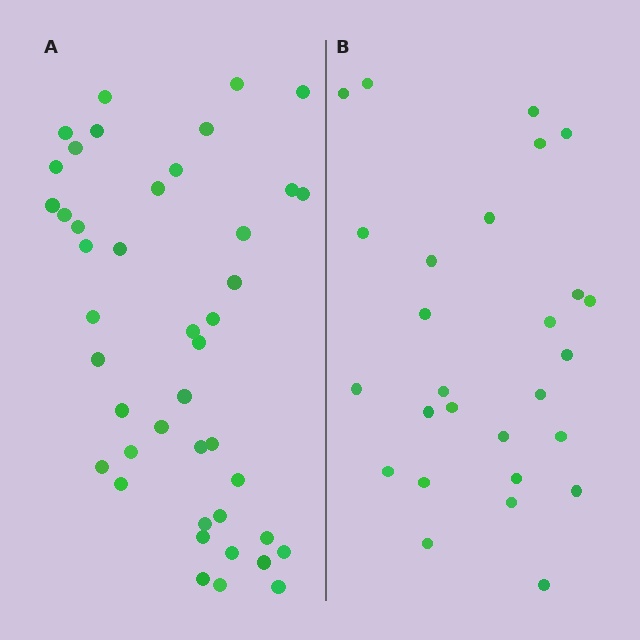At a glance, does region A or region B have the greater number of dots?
Region A (the left region) has more dots.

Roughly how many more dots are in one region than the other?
Region A has approximately 15 more dots than region B.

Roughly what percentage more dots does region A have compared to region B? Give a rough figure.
About 60% more.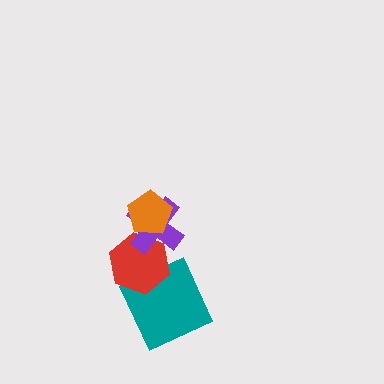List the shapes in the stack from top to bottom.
From top to bottom: the orange pentagon, the purple cross, the red hexagon, the teal square.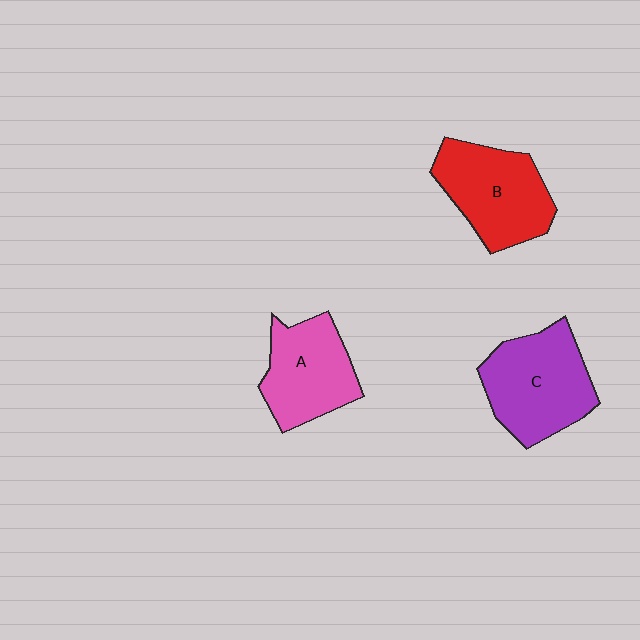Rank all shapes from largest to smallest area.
From largest to smallest: C (purple), B (red), A (pink).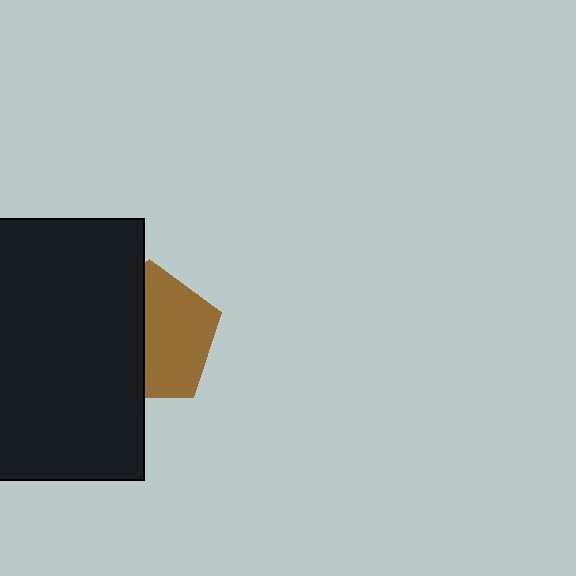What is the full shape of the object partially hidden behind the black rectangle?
The partially hidden object is a brown pentagon.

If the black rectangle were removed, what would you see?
You would see the complete brown pentagon.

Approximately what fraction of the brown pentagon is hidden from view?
Roughly 46% of the brown pentagon is hidden behind the black rectangle.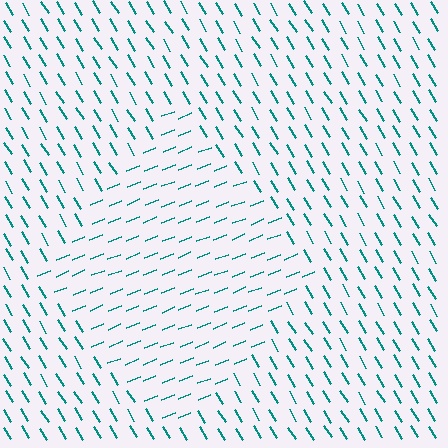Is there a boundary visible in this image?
Yes, there is a texture boundary formed by a change in line orientation.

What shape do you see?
I see a diamond.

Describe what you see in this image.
The image is filled with small teal line segments. A diamond region in the image has lines oriented differently from the surrounding lines, creating a visible texture boundary.